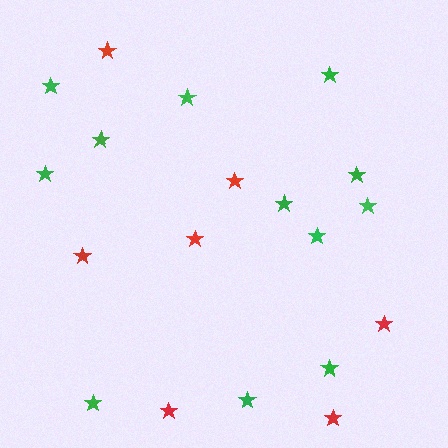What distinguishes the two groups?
There are 2 groups: one group of green stars (12) and one group of red stars (7).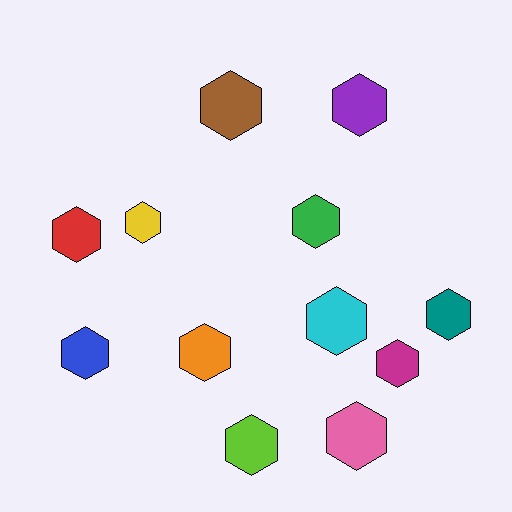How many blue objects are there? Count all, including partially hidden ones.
There is 1 blue object.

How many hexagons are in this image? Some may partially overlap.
There are 12 hexagons.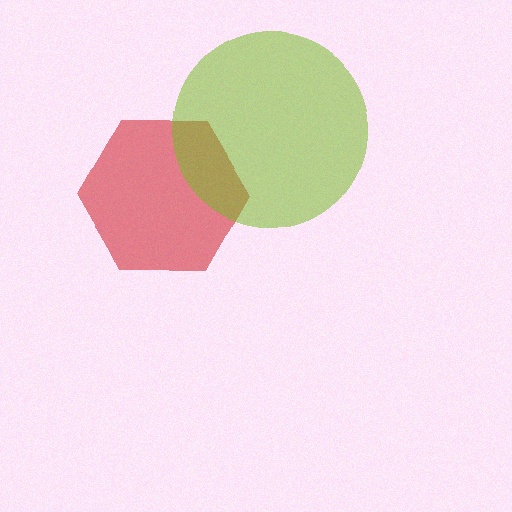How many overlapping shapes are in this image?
There are 2 overlapping shapes in the image.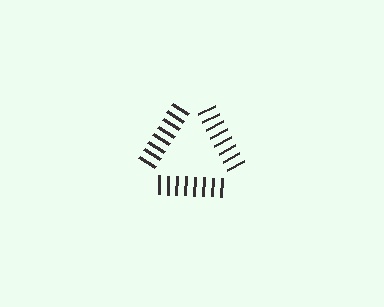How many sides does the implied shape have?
3 sides — the line-ends trace a triangle.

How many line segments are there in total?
24 — 8 along each of the 3 edges.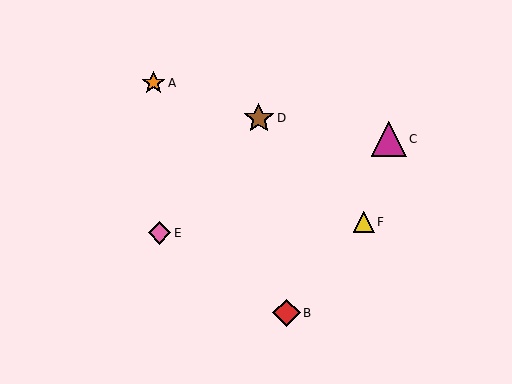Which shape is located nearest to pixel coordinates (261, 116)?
The brown star (labeled D) at (259, 118) is nearest to that location.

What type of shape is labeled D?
Shape D is a brown star.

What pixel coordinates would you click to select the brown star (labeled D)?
Click at (259, 118) to select the brown star D.